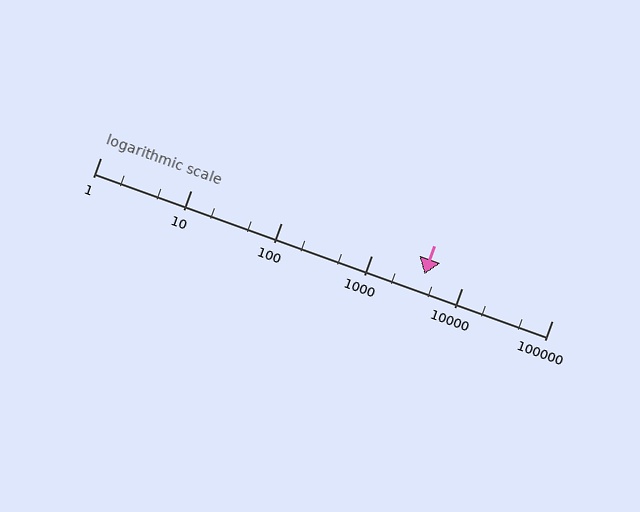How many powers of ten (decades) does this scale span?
The scale spans 5 decades, from 1 to 100000.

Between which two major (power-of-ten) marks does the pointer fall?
The pointer is between 1000 and 10000.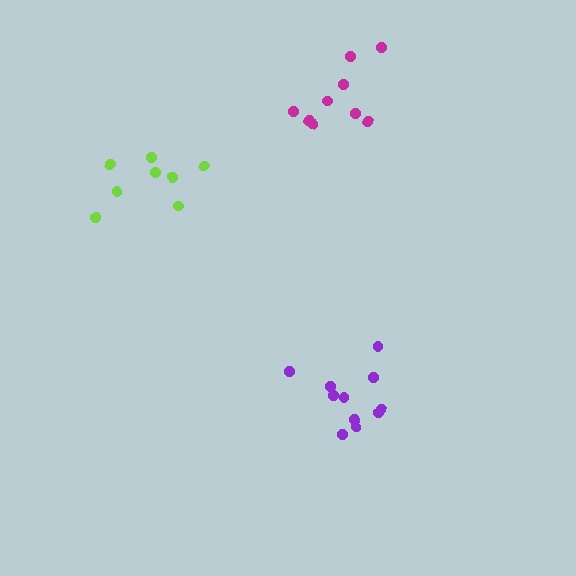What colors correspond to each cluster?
The clusters are colored: purple, lime, magenta.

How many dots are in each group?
Group 1: 11 dots, Group 2: 8 dots, Group 3: 9 dots (28 total).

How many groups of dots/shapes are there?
There are 3 groups.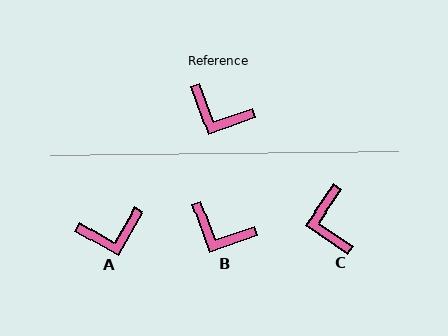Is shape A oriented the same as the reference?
No, it is off by about 40 degrees.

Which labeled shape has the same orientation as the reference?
B.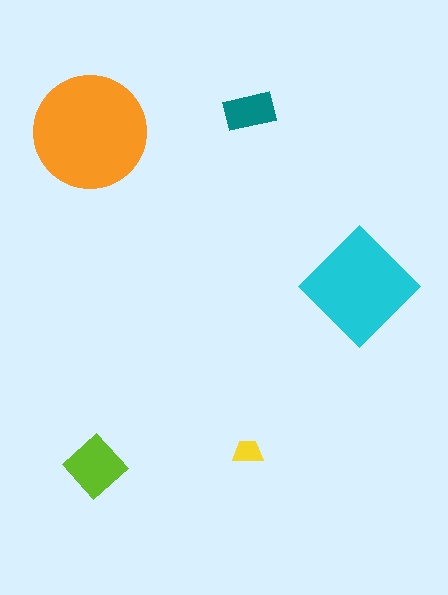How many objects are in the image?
There are 5 objects in the image.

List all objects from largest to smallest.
The orange circle, the cyan diamond, the lime diamond, the teal rectangle, the yellow trapezoid.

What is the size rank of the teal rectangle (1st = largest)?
4th.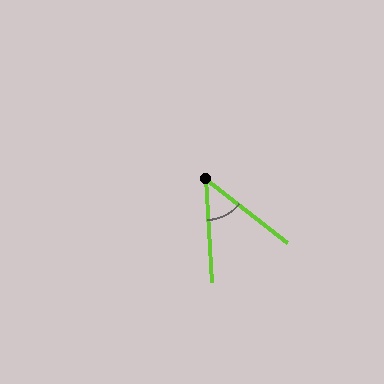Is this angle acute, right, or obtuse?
It is acute.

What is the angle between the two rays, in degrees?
Approximately 49 degrees.